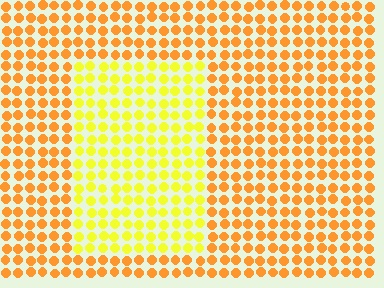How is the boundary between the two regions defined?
The boundary is defined purely by a slight shift in hue (about 33 degrees). Spacing, size, and orientation are identical on both sides.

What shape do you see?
I see a rectangle.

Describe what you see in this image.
The image is filled with small orange elements in a uniform arrangement. A rectangle-shaped region is visible where the elements are tinted to a slightly different hue, forming a subtle color boundary.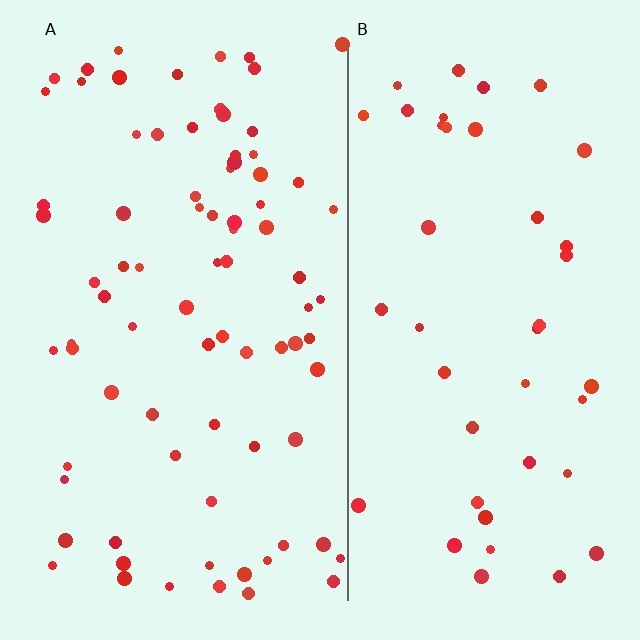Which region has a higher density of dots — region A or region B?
A (the left).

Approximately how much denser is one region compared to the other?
Approximately 1.9× — region A over region B.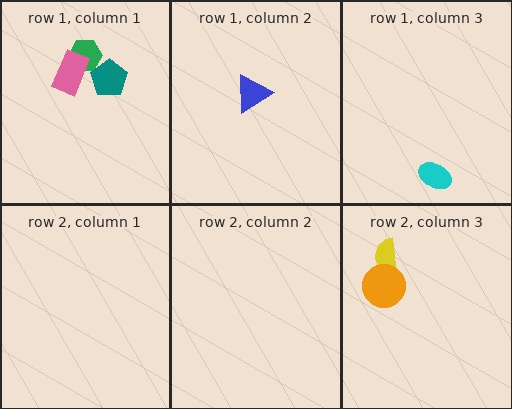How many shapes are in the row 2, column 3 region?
2.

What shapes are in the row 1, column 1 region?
The green hexagon, the pink rectangle, the teal pentagon.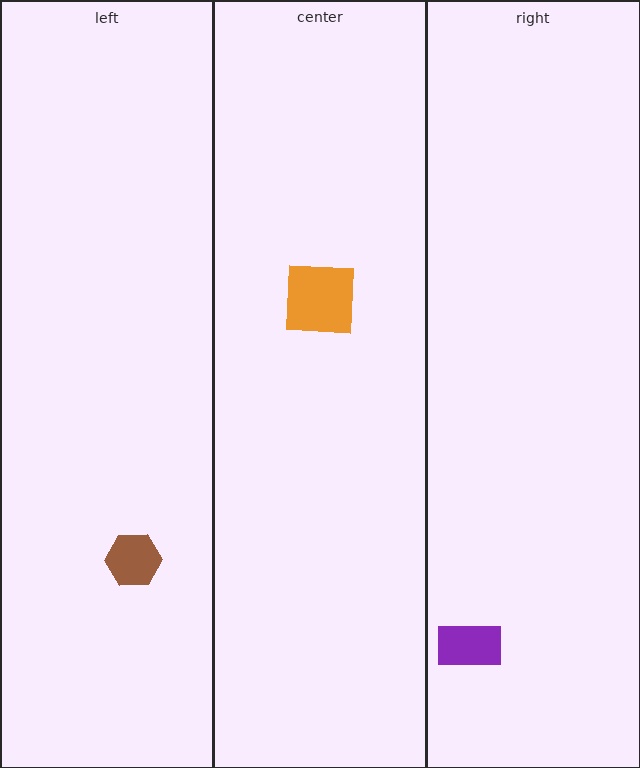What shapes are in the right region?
The purple rectangle.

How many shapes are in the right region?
1.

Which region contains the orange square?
The center region.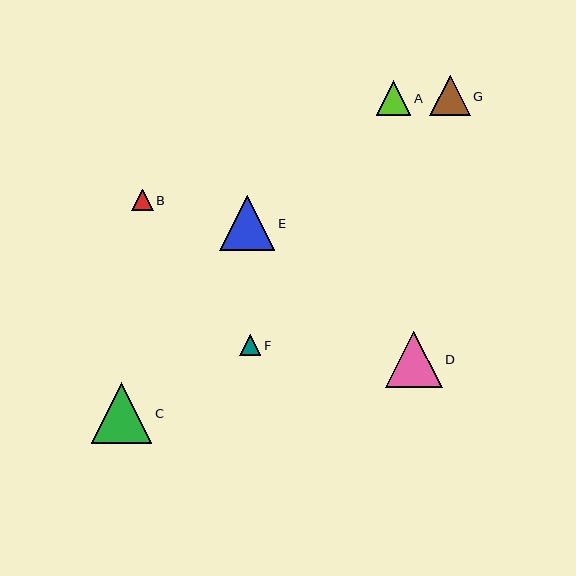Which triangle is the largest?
Triangle C is the largest with a size of approximately 61 pixels.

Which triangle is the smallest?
Triangle F is the smallest with a size of approximately 21 pixels.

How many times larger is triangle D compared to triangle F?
Triangle D is approximately 2.7 times the size of triangle F.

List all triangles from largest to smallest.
From largest to smallest: C, D, E, G, A, B, F.